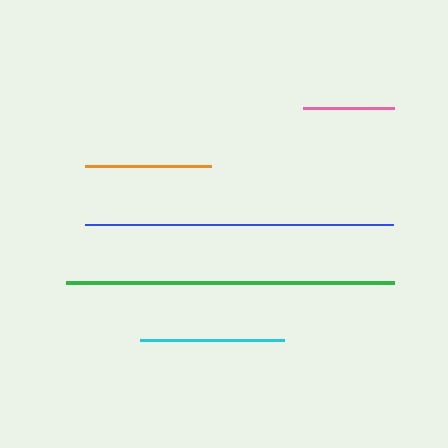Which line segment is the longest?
The green line is the longest at approximately 328 pixels.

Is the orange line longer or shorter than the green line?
The green line is longer than the orange line.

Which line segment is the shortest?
The pink line is the shortest at approximately 91 pixels.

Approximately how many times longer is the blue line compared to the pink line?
The blue line is approximately 3.4 times the length of the pink line.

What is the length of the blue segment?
The blue segment is approximately 309 pixels long.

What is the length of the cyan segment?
The cyan segment is approximately 144 pixels long.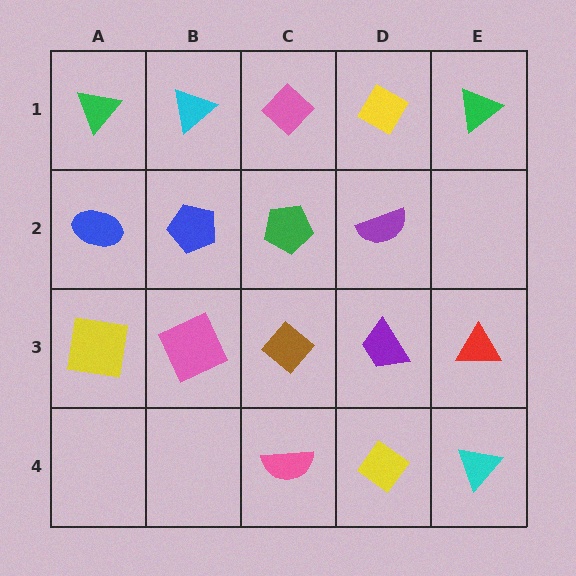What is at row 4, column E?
A cyan triangle.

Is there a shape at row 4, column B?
No, that cell is empty.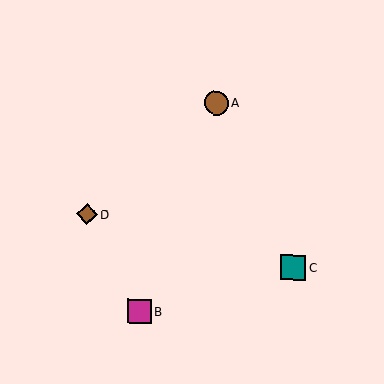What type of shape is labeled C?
Shape C is a teal square.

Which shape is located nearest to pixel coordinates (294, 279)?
The teal square (labeled C) at (293, 268) is nearest to that location.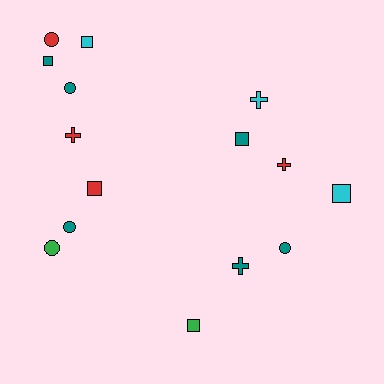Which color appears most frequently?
Teal, with 6 objects.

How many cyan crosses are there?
There is 1 cyan cross.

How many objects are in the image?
There are 15 objects.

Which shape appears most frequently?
Square, with 6 objects.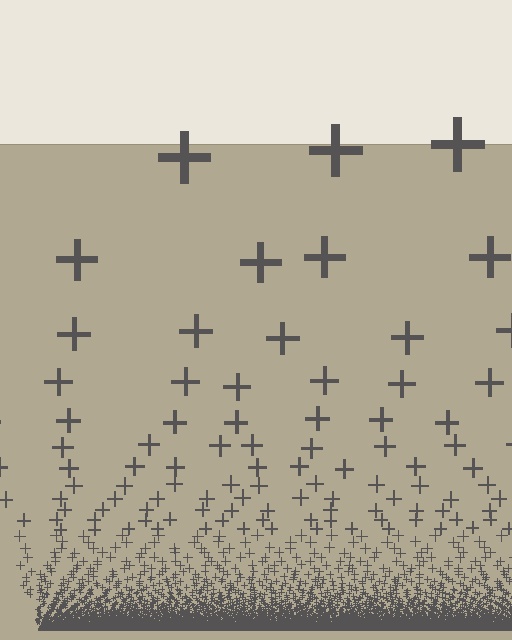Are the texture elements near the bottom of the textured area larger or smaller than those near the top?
Smaller. The gradient is inverted — elements near the bottom are smaller and denser.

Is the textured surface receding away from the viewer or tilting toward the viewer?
The surface appears to tilt toward the viewer. Texture elements get larger and sparser toward the top.